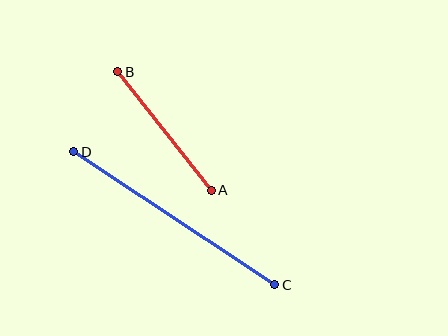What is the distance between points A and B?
The distance is approximately 151 pixels.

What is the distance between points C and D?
The distance is approximately 241 pixels.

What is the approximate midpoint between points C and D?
The midpoint is at approximately (174, 218) pixels.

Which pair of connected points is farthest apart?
Points C and D are farthest apart.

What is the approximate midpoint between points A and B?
The midpoint is at approximately (164, 131) pixels.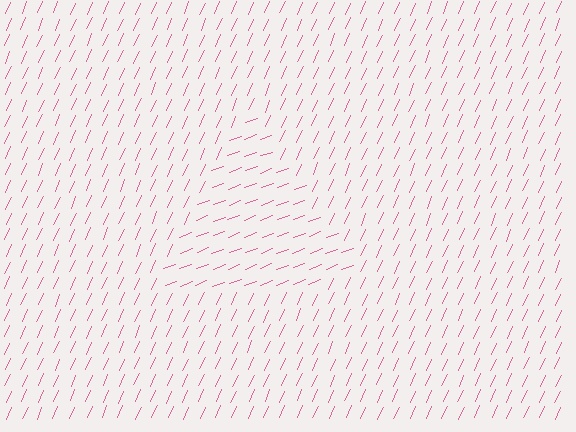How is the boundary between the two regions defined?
The boundary is defined purely by a change in line orientation (approximately 45 degrees difference). All lines are the same color and thickness.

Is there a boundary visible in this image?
Yes, there is a texture boundary formed by a change in line orientation.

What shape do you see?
I see a triangle.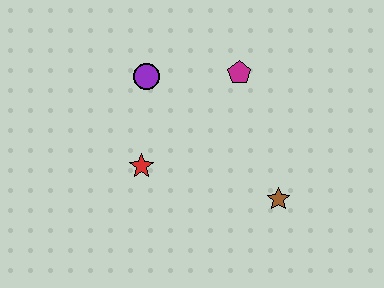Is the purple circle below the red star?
No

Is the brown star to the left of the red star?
No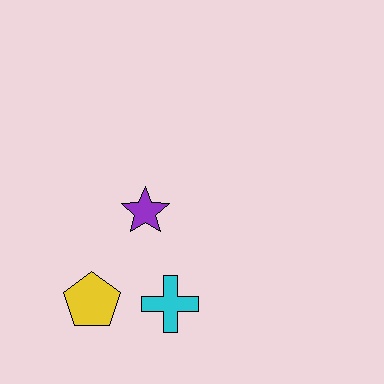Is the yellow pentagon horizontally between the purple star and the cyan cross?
No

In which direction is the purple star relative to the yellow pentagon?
The purple star is above the yellow pentagon.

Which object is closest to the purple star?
The cyan cross is closest to the purple star.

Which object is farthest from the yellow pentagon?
The purple star is farthest from the yellow pentagon.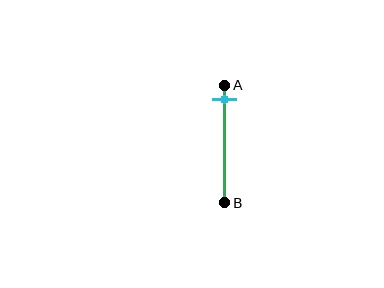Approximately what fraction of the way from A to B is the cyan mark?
The cyan mark is approximately 10% of the way from A to B.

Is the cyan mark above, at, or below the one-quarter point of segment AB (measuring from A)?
The cyan mark is above the one-quarter point of segment AB.